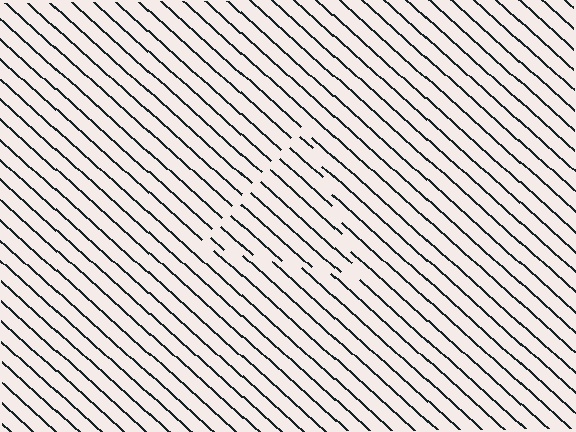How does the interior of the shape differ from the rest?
The interior of the shape contains the same grating, shifted by half a period — the contour is defined by the phase discontinuity where line-ends from the inner and outer gratings abut.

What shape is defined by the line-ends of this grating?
An illusory triangle. The interior of the shape contains the same grating, shifted by half a period — the contour is defined by the phase discontinuity where line-ends from the inner and outer gratings abut.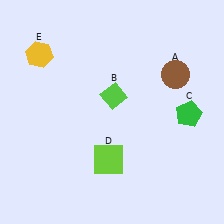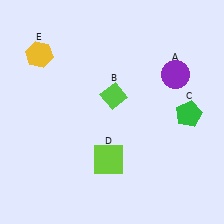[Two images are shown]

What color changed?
The circle (A) changed from brown in Image 1 to purple in Image 2.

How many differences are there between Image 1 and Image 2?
There is 1 difference between the two images.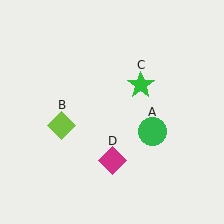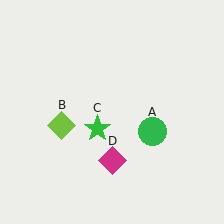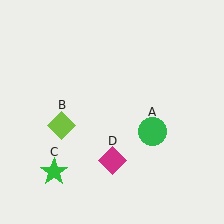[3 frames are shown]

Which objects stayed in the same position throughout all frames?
Green circle (object A) and lime diamond (object B) and magenta diamond (object D) remained stationary.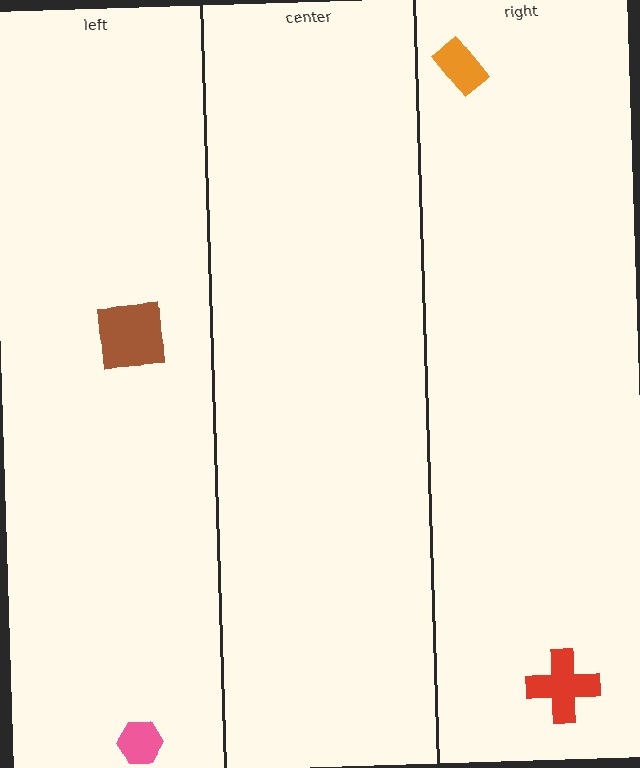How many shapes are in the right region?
2.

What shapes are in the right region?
The red cross, the orange rectangle.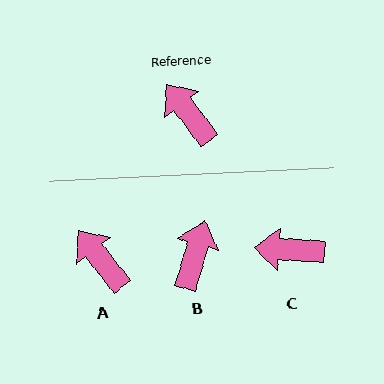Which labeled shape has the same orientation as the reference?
A.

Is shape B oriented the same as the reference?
No, it is off by about 54 degrees.